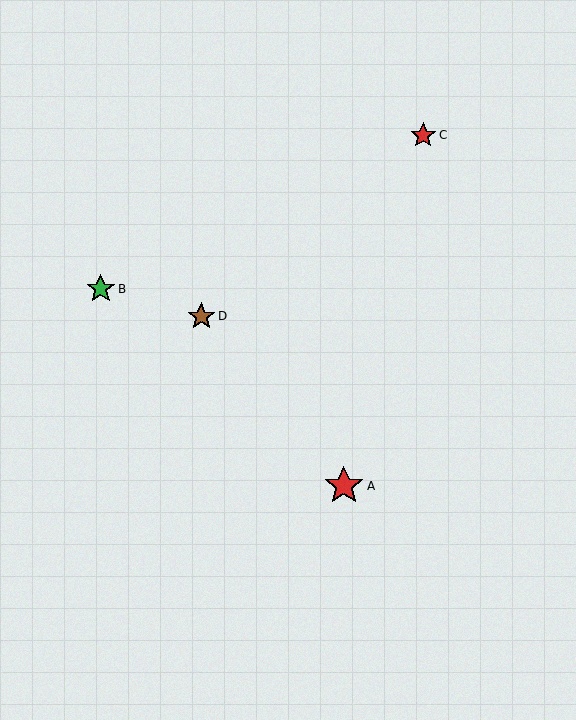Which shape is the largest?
The red star (labeled A) is the largest.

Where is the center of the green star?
The center of the green star is at (101, 289).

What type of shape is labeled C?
Shape C is a red star.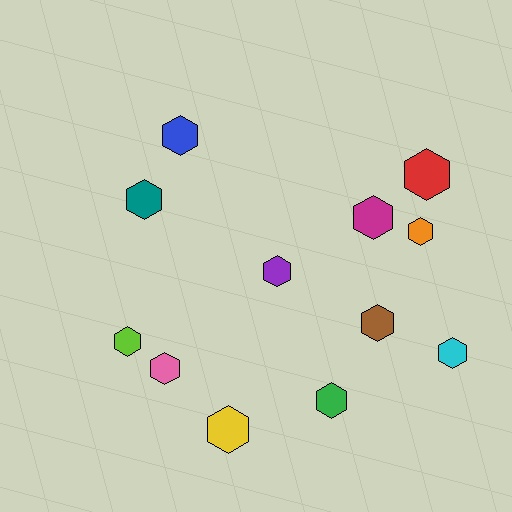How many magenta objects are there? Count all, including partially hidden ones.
There is 1 magenta object.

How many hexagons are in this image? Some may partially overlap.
There are 12 hexagons.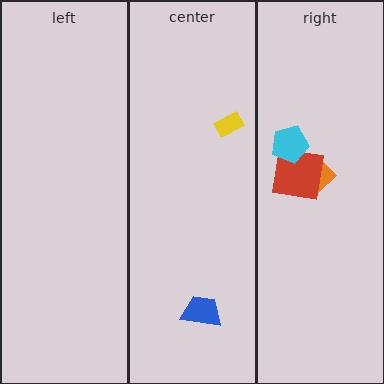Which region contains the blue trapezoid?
The center region.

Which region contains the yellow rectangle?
The center region.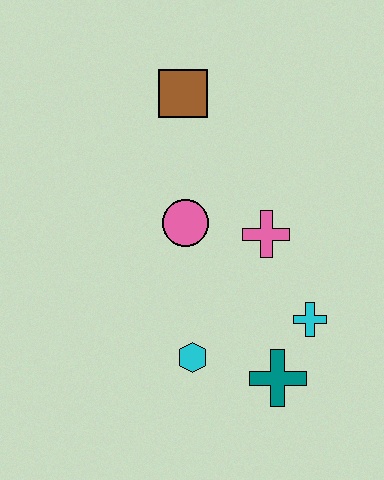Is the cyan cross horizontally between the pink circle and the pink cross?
No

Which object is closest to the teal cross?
The cyan cross is closest to the teal cross.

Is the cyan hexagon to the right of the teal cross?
No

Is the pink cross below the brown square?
Yes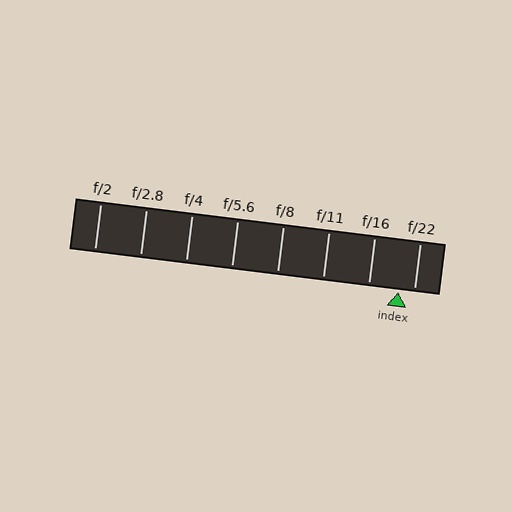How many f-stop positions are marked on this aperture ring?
There are 8 f-stop positions marked.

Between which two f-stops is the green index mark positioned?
The index mark is between f/16 and f/22.